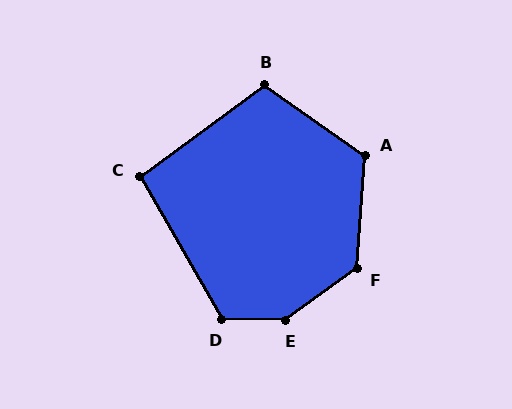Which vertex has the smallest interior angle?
C, at approximately 96 degrees.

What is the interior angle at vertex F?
Approximately 130 degrees (obtuse).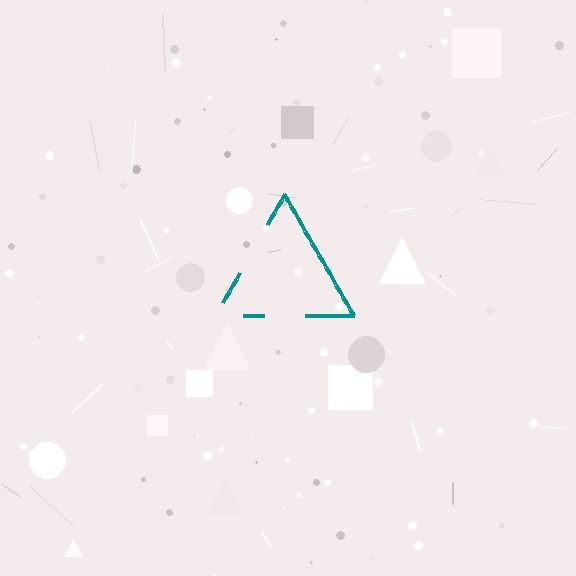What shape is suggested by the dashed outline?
The dashed outline suggests a triangle.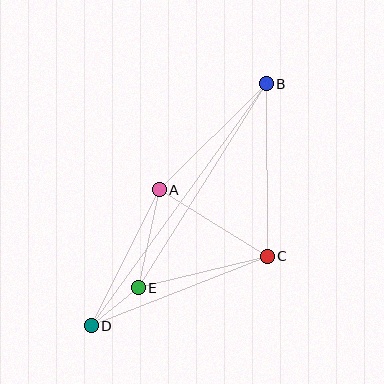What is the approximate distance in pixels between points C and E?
The distance between C and E is approximately 133 pixels.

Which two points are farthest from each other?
Points B and D are farthest from each other.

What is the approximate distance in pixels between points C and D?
The distance between C and D is approximately 189 pixels.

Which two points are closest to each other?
Points D and E are closest to each other.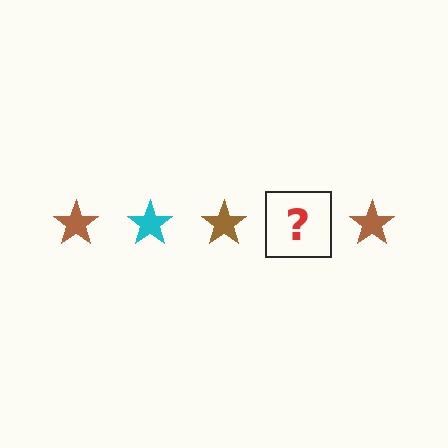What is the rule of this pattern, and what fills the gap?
The rule is that the pattern cycles through brown, cyan stars. The gap should be filled with a cyan star.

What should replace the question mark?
The question mark should be replaced with a cyan star.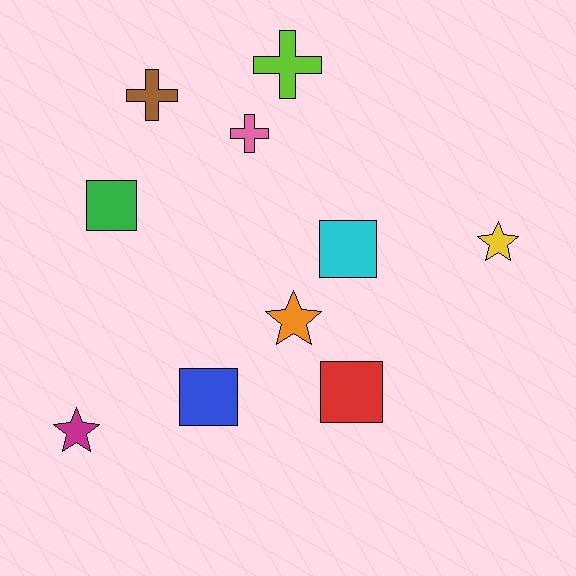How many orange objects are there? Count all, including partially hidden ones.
There is 1 orange object.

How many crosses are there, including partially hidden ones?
There are 3 crosses.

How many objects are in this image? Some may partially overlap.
There are 10 objects.